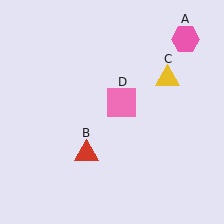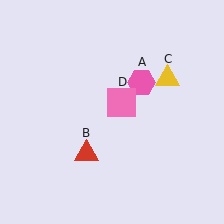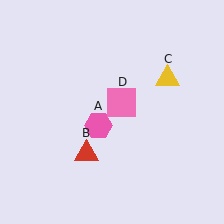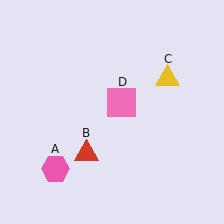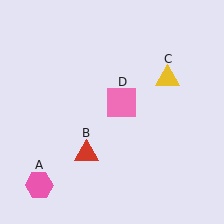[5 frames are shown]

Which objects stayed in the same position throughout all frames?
Red triangle (object B) and yellow triangle (object C) and pink square (object D) remained stationary.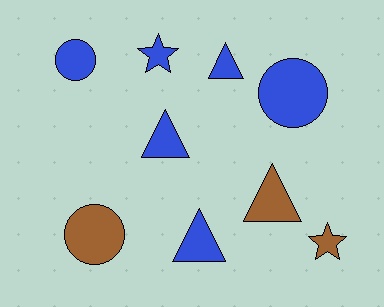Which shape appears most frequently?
Triangle, with 4 objects.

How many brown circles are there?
There is 1 brown circle.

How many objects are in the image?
There are 9 objects.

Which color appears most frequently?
Blue, with 6 objects.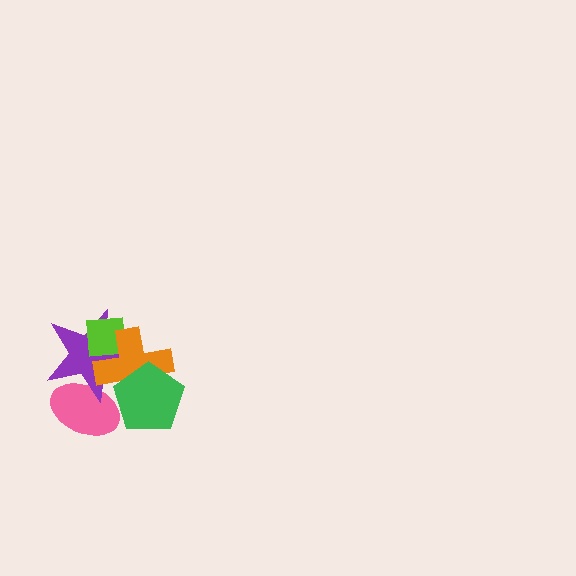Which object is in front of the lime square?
The orange cross is in front of the lime square.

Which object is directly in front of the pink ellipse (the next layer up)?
The purple star is directly in front of the pink ellipse.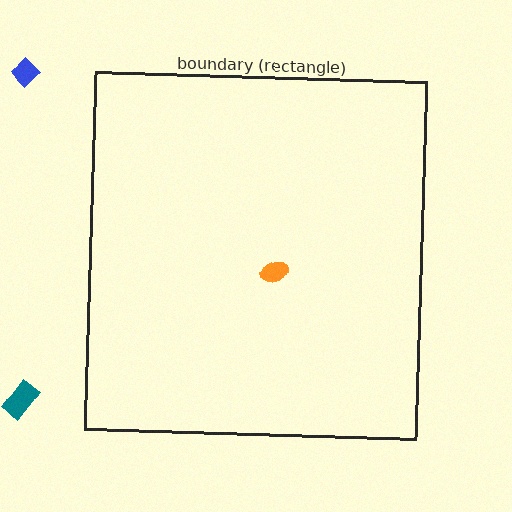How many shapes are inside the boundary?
1 inside, 2 outside.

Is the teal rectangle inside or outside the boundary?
Outside.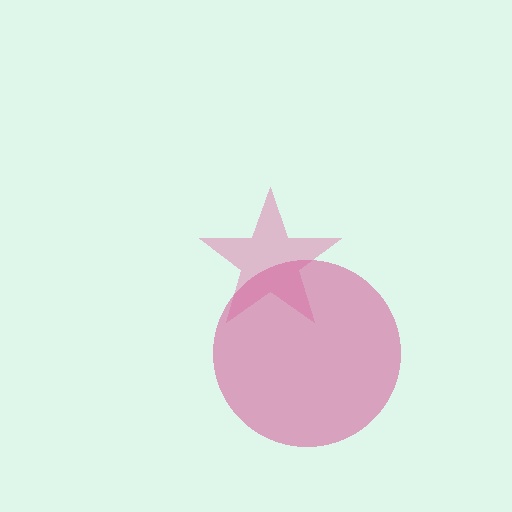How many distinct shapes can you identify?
There are 2 distinct shapes: a magenta circle, a pink star.